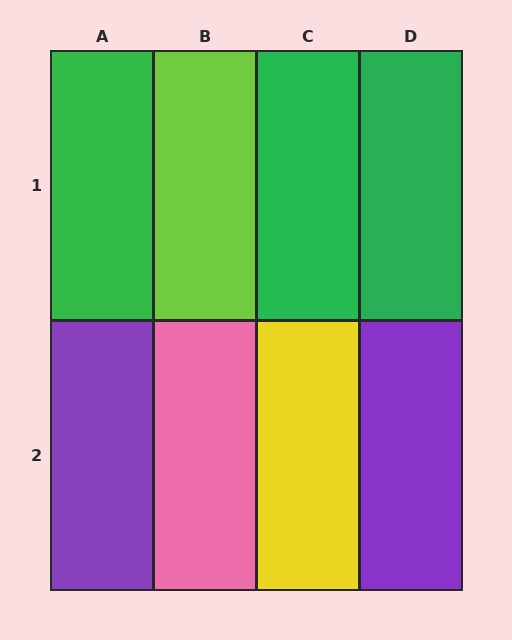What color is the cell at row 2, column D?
Purple.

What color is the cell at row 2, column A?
Purple.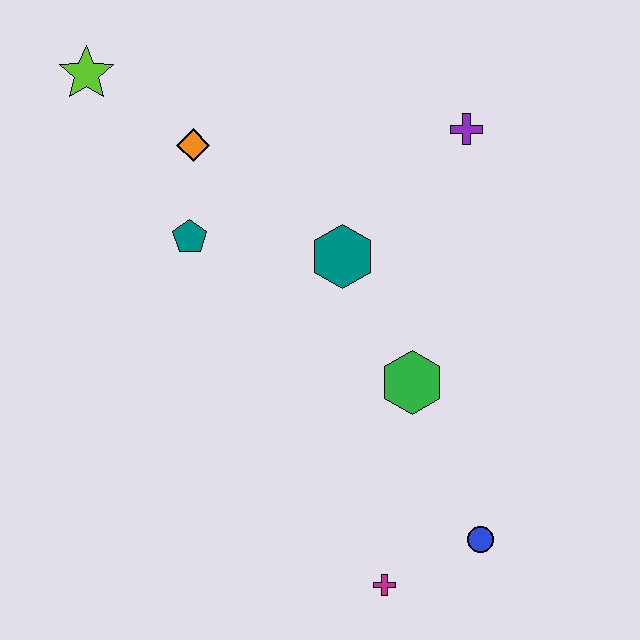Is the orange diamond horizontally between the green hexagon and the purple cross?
No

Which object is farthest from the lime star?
The blue circle is farthest from the lime star.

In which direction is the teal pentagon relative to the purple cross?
The teal pentagon is to the left of the purple cross.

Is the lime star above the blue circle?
Yes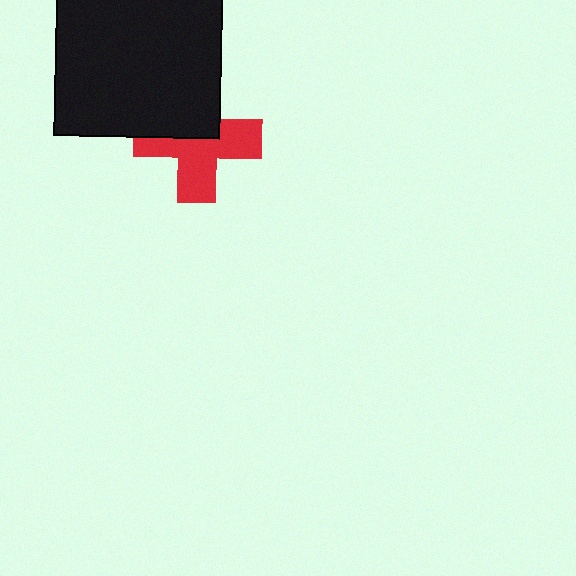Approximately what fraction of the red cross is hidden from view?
Roughly 42% of the red cross is hidden behind the black square.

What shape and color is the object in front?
The object in front is a black square.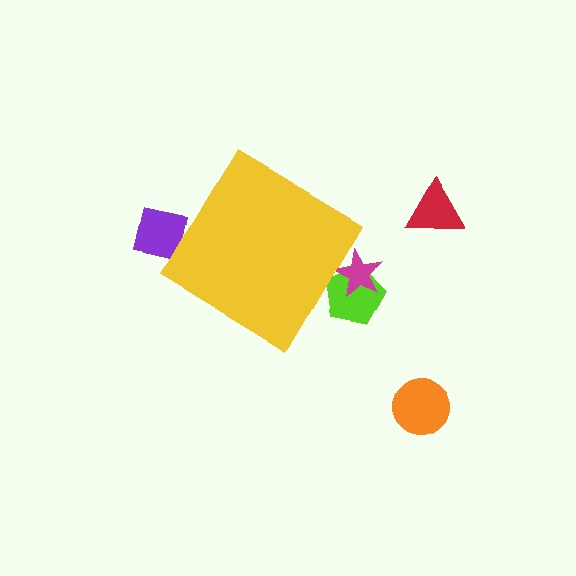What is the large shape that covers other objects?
A yellow diamond.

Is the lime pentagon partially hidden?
Yes, the lime pentagon is partially hidden behind the yellow diamond.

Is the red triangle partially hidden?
No, the red triangle is fully visible.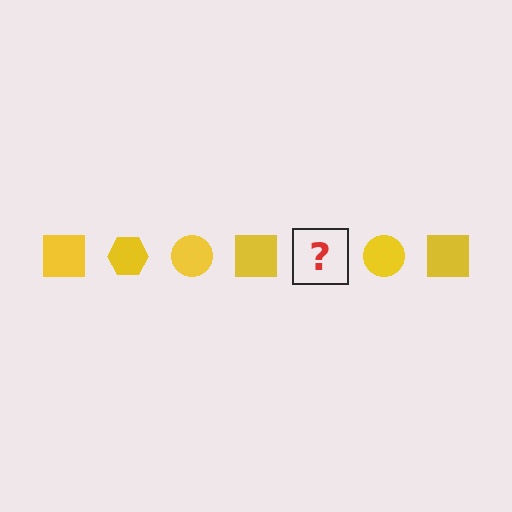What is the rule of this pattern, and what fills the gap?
The rule is that the pattern cycles through square, hexagon, circle shapes in yellow. The gap should be filled with a yellow hexagon.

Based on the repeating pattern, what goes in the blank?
The blank should be a yellow hexagon.